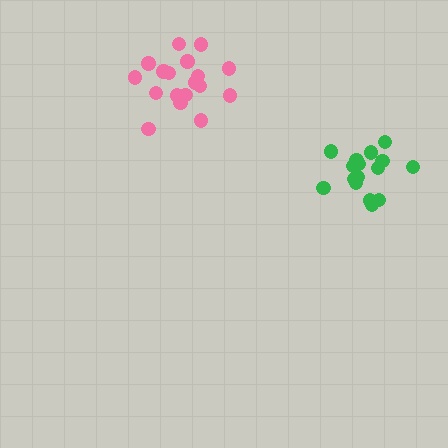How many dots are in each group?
Group 1: 16 dots, Group 2: 18 dots (34 total).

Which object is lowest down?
The green cluster is bottommost.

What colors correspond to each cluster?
The clusters are colored: green, pink.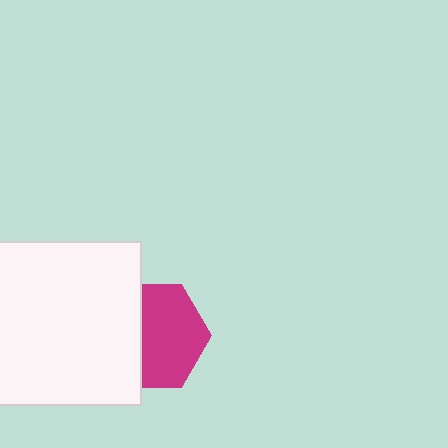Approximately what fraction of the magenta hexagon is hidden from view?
Roughly 38% of the magenta hexagon is hidden behind the white square.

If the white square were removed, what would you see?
You would see the complete magenta hexagon.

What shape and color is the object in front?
The object in front is a white square.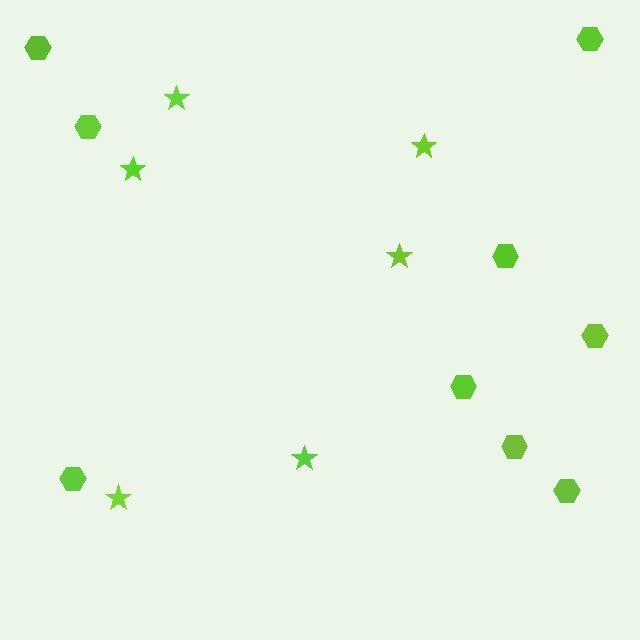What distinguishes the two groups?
There are 2 groups: one group of hexagons (9) and one group of stars (6).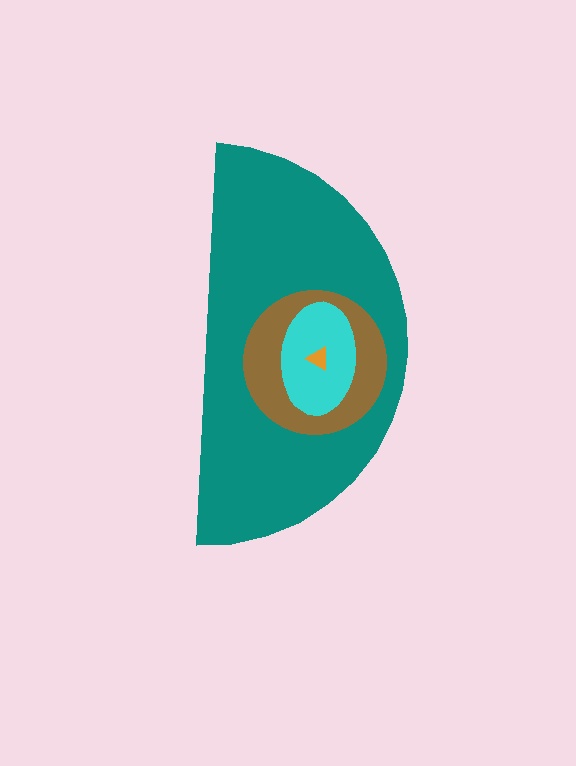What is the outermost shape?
The teal semicircle.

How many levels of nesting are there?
4.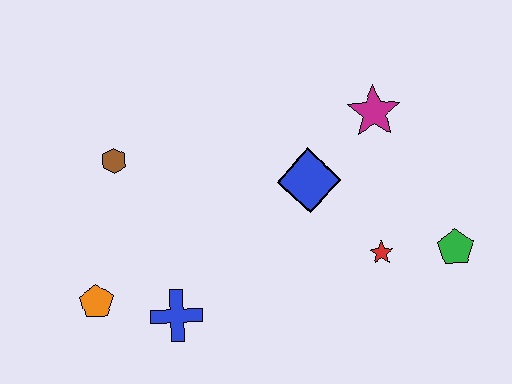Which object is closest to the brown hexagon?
The orange pentagon is closest to the brown hexagon.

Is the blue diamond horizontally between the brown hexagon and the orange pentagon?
No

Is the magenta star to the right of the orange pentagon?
Yes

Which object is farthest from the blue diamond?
The orange pentagon is farthest from the blue diamond.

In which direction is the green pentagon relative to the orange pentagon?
The green pentagon is to the right of the orange pentagon.